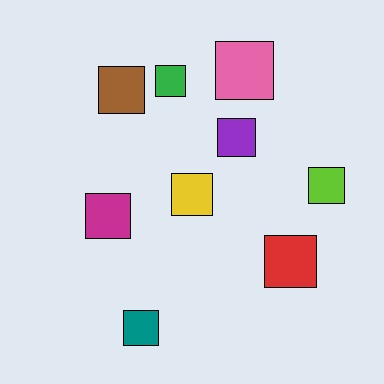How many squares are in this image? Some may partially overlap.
There are 9 squares.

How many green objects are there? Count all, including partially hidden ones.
There is 1 green object.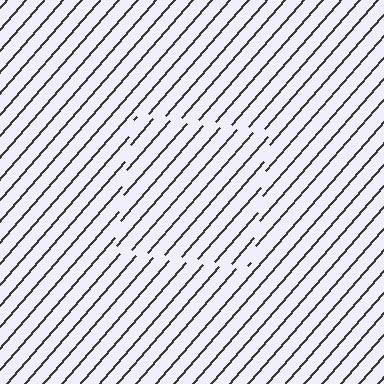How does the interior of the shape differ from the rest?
The interior of the shape contains the same grating, shifted by half a period — the contour is defined by the phase discontinuity where line-ends from the inner and outer gratings abut.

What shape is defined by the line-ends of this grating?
An illusory square. The interior of the shape contains the same grating, shifted by half a period — the contour is defined by the phase discontinuity where line-ends from the inner and outer gratings abut.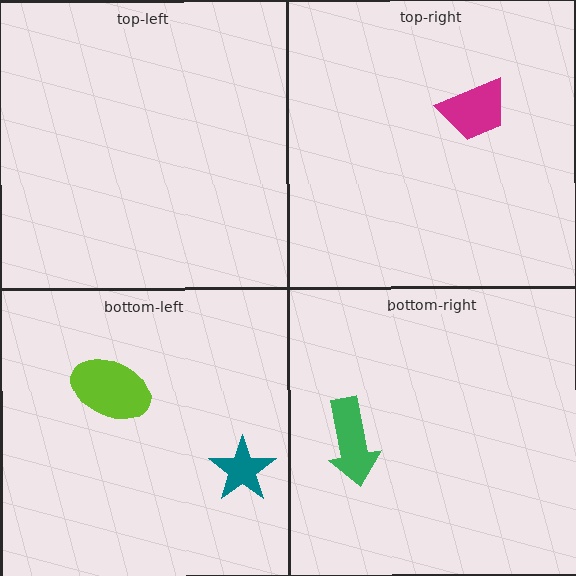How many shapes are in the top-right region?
1.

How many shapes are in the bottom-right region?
1.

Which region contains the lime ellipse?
The bottom-left region.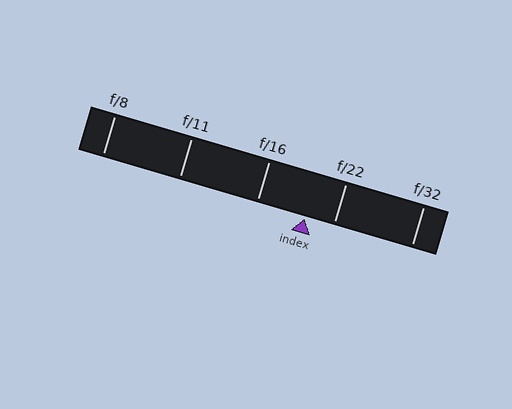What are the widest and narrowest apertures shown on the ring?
The widest aperture shown is f/8 and the narrowest is f/32.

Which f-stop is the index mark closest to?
The index mark is closest to f/22.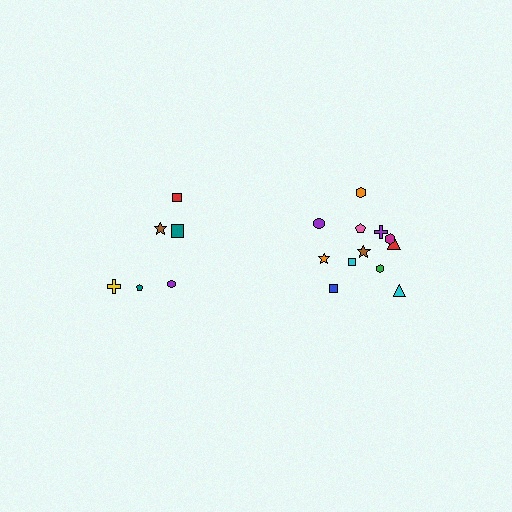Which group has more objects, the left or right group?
The right group.